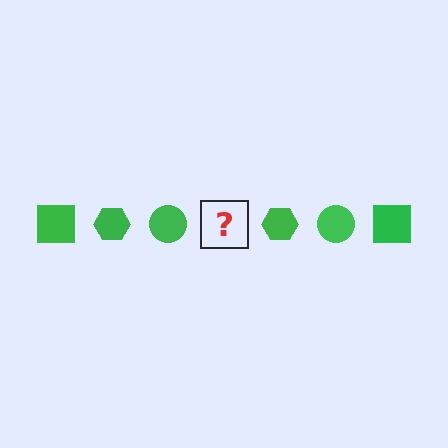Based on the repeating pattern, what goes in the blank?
The blank should be a green square.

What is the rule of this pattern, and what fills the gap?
The rule is that the pattern cycles through square, hexagon, circle shapes in green. The gap should be filled with a green square.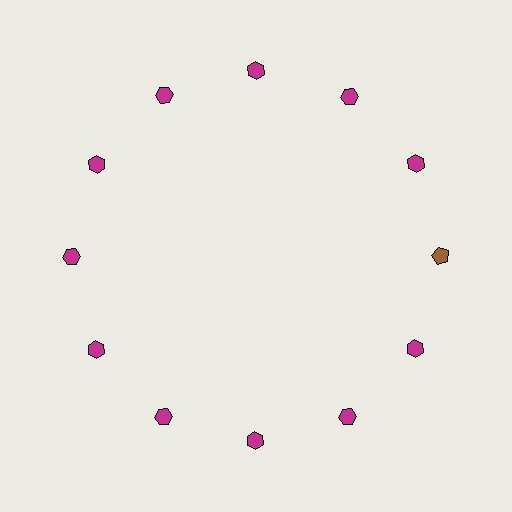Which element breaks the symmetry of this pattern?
The brown pentagon at roughly the 3 o'clock position breaks the symmetry. All other shapes are magenta hexagons.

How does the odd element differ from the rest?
It differs in both color (brown instead of magenta) and shape (pentagon instead of hexagon).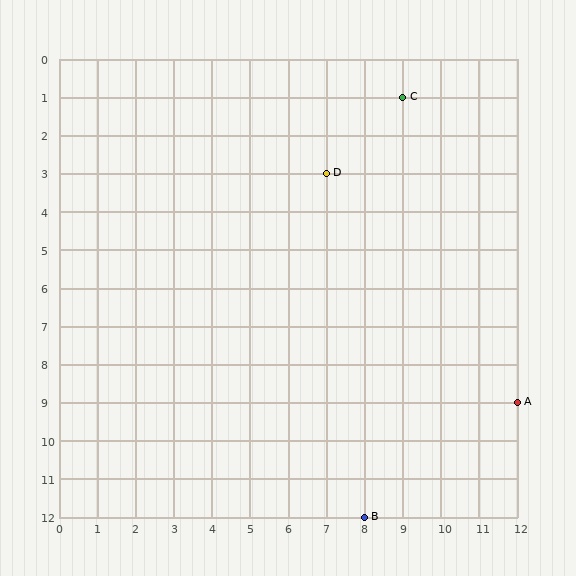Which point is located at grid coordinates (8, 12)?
Point B is at (8, 12).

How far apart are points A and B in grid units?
Points A and B are 4 columns and 3 rows apart (about 5.0 grid units diagonally).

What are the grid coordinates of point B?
Point B is at grid coordinates (8, 12).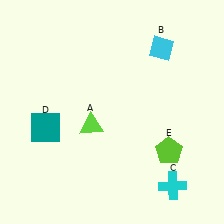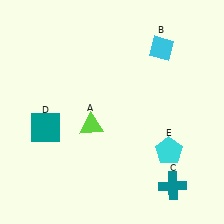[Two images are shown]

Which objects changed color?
C changed from cyan to teal. E changed from lime to cyan.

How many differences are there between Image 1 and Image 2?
There are 2 differences between the two images.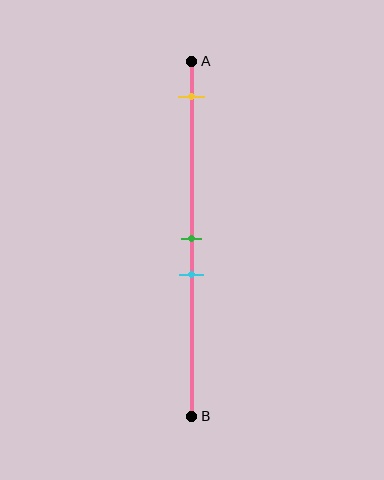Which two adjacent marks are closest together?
The green and cyan marks are the closest adjacent pair.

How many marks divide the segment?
There are 3 marks dividing the segment.